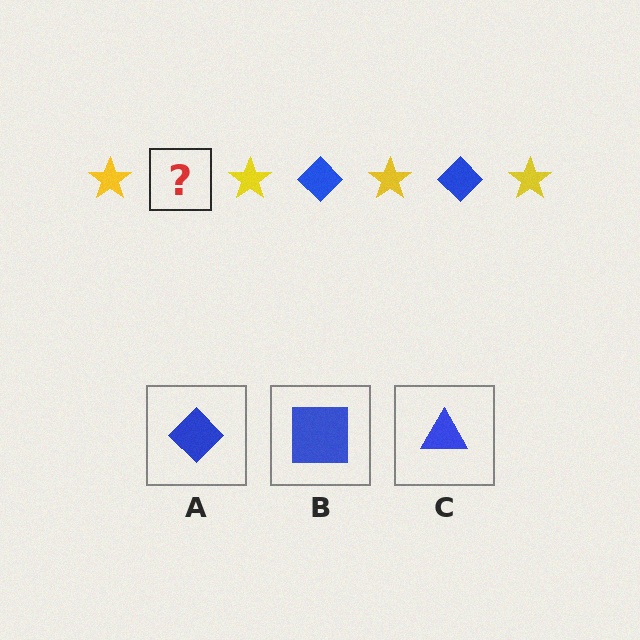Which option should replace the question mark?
Option A.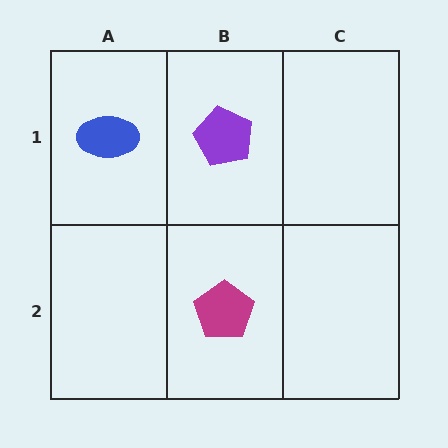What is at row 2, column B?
A magenta pentagon.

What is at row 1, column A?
A blue ellipse.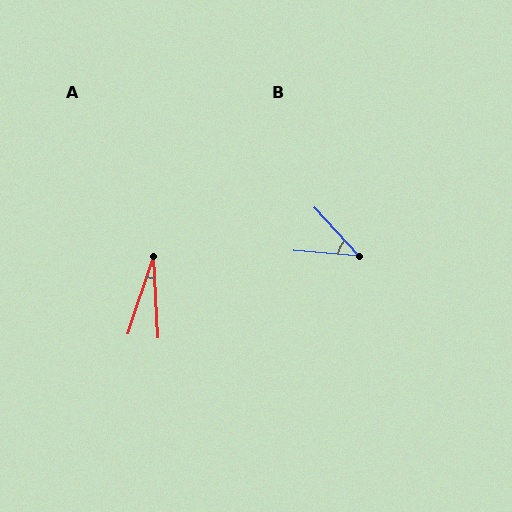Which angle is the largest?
B, at approximately 43 degrees.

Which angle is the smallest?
A, at approximately 22 degrees.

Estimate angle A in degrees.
Approximately 22 degrees.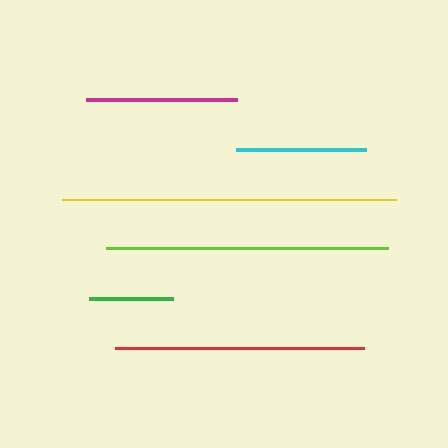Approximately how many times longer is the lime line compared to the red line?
The lime line is approximately 1.1 times the length of the red line.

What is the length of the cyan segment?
The cyan segment is approximately 130 pixels long.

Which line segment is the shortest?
The green line is the shortest at approximately 84 pixels.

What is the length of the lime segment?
The lime segment is approximately 282 pixels long.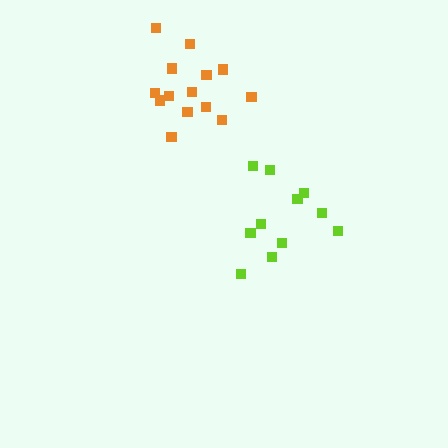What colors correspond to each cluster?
The clusters are colored: lime, orange.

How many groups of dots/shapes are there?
There are 2 groups.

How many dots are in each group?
Group 1: 11 dots, Group 2: 14 dots (25 total).